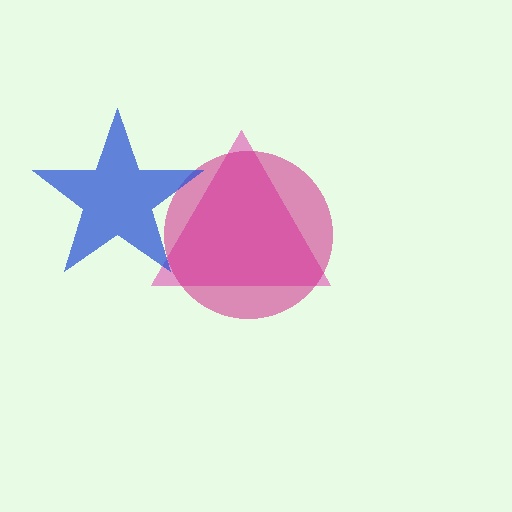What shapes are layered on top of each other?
The layered shapes are: a pink triangle, a magenta circle, a blue star.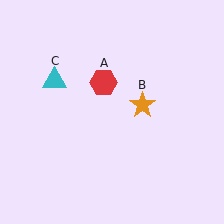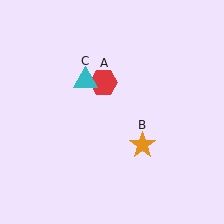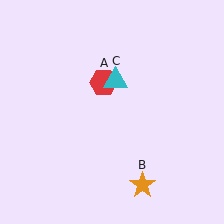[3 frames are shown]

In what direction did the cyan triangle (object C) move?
The cyan triangle (object C) moved right.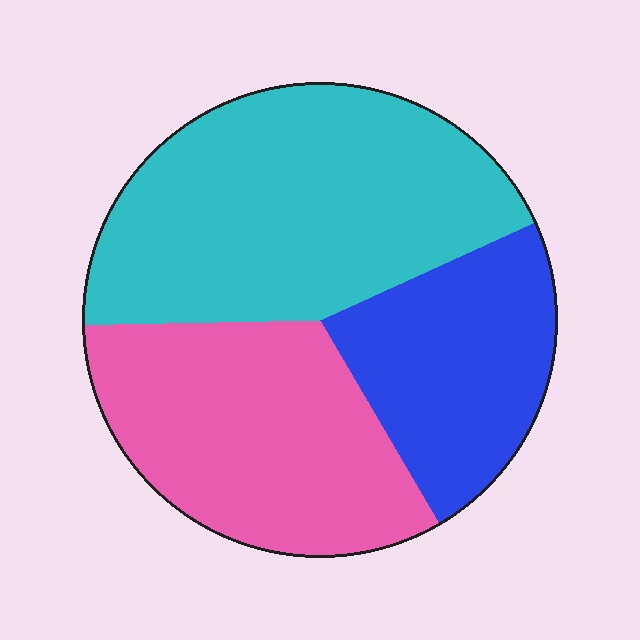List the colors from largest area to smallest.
From largest to smallest: cyan, pink, blue.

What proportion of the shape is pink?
Pink covers 33% of the shape.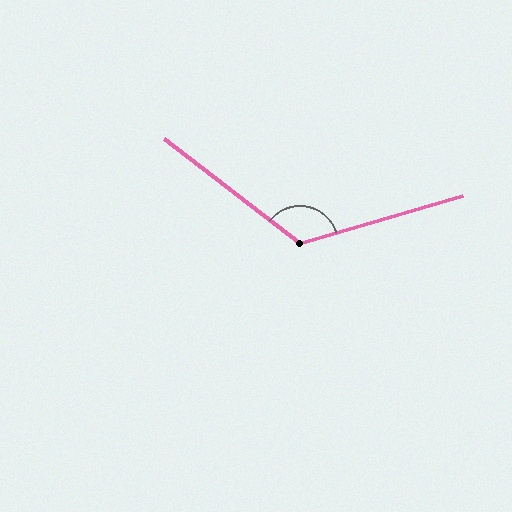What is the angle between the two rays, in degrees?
Approximately 126 degrees.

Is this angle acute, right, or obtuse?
It is obtuse.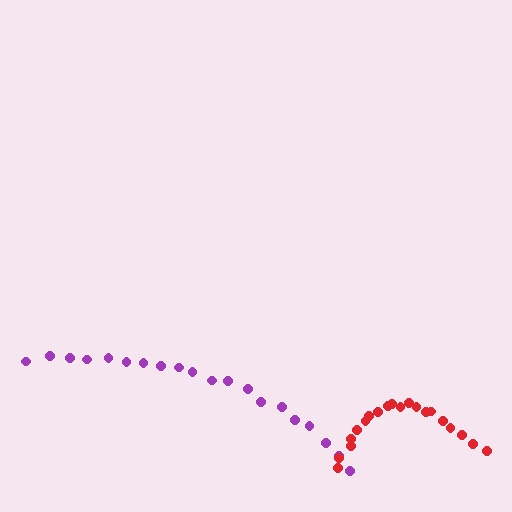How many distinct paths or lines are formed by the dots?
There are 2 distinct paths.